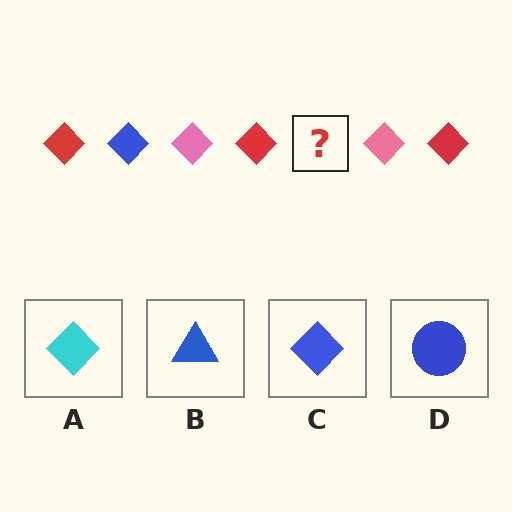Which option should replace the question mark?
Option C.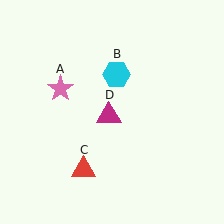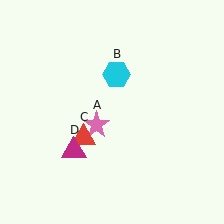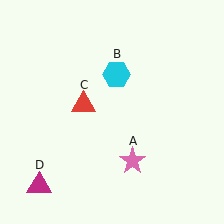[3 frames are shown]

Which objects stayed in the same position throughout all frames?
Cyan hexagon (object B) remained stationary.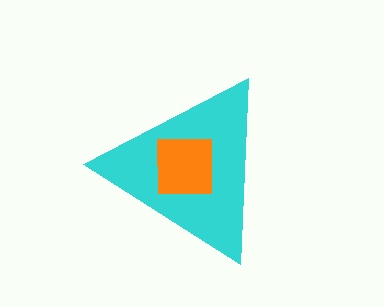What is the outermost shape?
The cyan triangle.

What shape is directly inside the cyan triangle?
The orange square.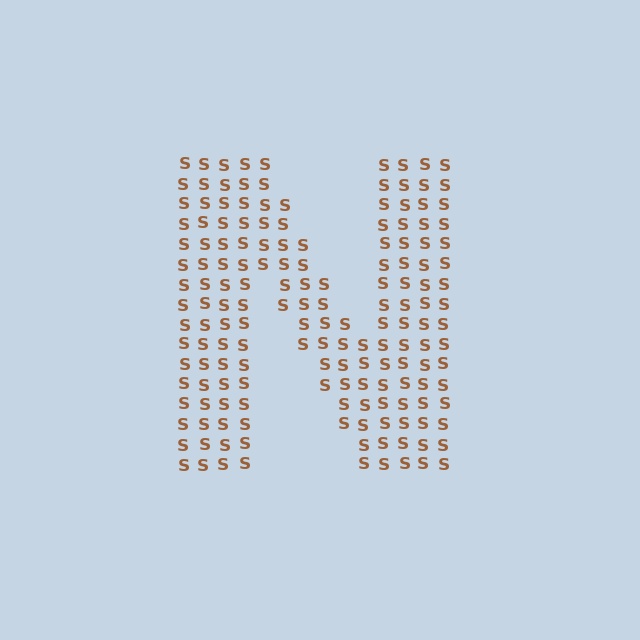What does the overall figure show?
The overall figure shows the letter N.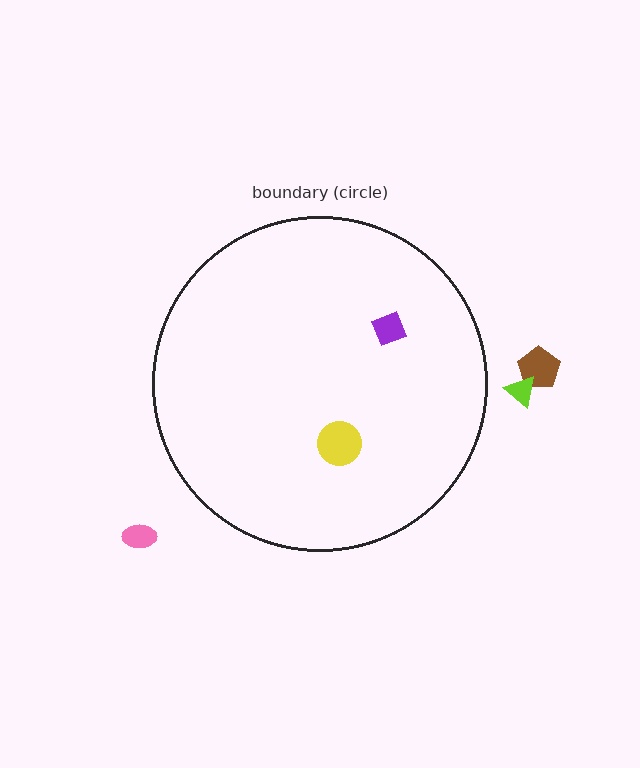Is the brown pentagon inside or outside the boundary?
Outside.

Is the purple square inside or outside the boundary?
Inside.